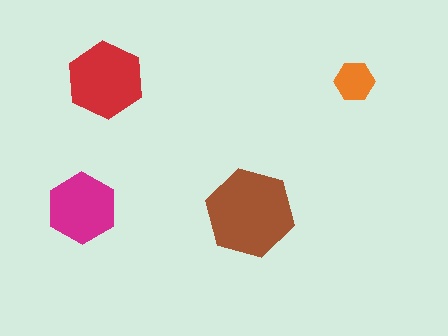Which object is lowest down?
The brown hexagon is bottommost.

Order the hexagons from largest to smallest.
the brown one, the red one, the magenta one, the orange one.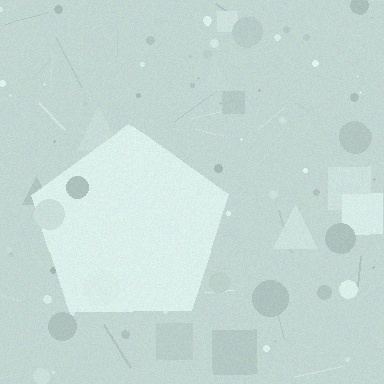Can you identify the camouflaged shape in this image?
The camouflaged shape is a pentagon.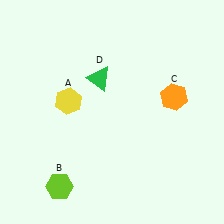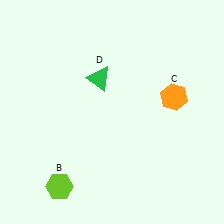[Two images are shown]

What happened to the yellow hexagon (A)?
The yellow hexagon (A) was removed in Image 2. It was in the top-left area of Image 1.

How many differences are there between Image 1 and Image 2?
There is 1 difference between the two images.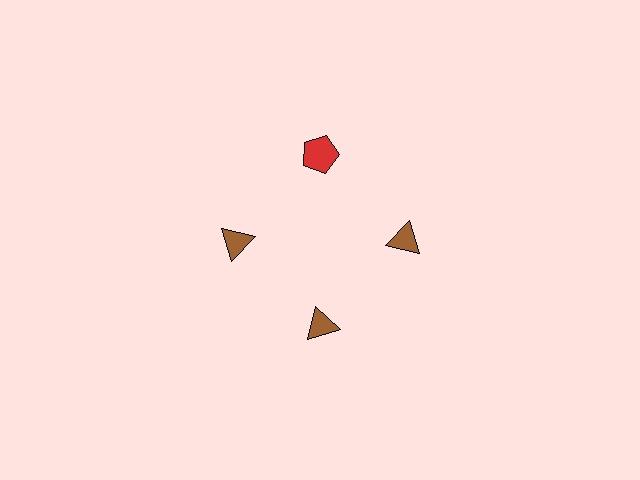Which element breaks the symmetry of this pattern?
The red pentagon at roughly the 12 o'clock position breaks the symmetry. All other shapes are brown triangles.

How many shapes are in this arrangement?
There are 4 shapes arranged in a ring pattern.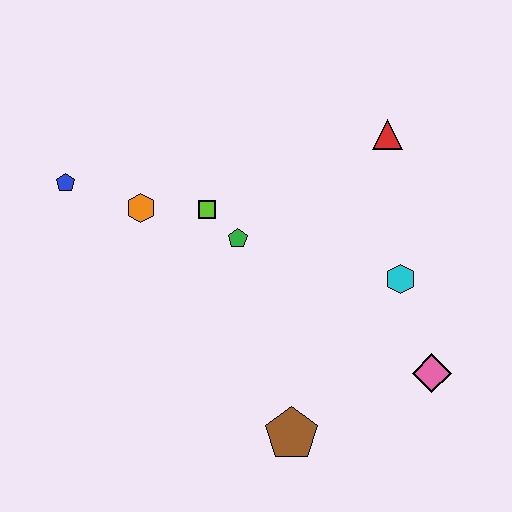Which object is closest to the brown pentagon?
The pink diamond is closest to the brown pentagon.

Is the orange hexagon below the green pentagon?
No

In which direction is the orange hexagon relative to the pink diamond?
The orange hexagon is to the left of the pink diamond.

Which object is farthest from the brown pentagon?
The blue pentagon is farthest from the brown pentagon.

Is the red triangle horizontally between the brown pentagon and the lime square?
No